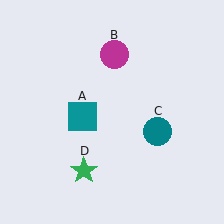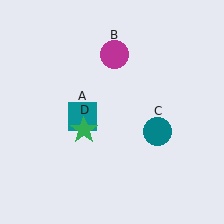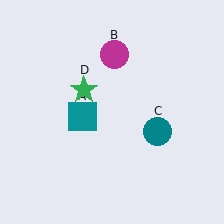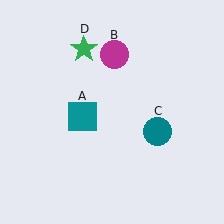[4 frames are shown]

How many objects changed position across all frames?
1 object changed position: green star (object D).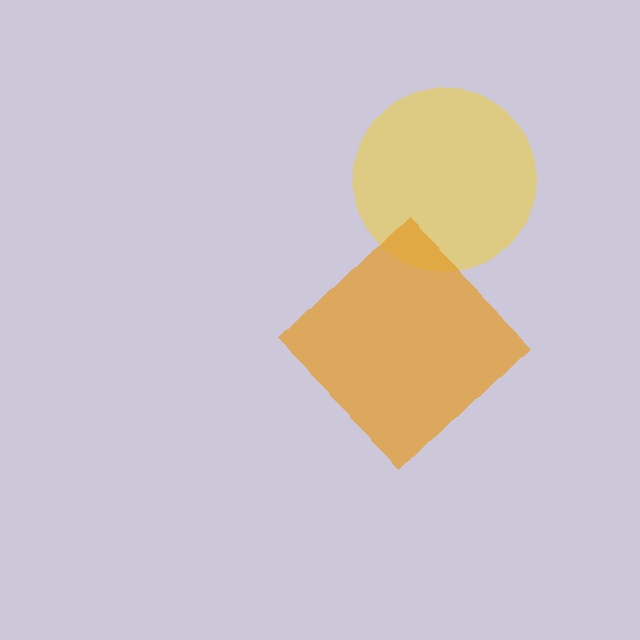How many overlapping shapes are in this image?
There are 2 overlapping shapes in the image.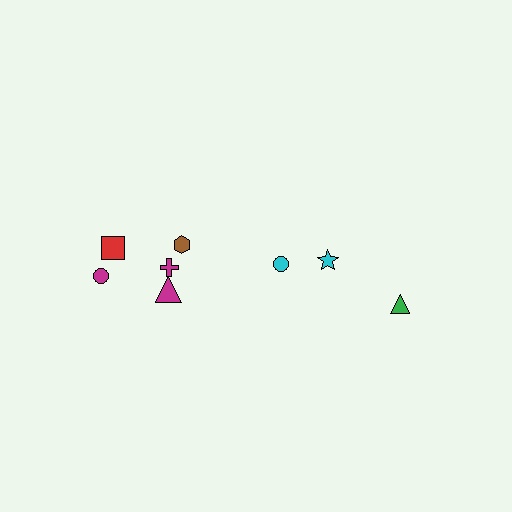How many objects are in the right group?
There are 3 objects.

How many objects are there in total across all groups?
There are 8 objects.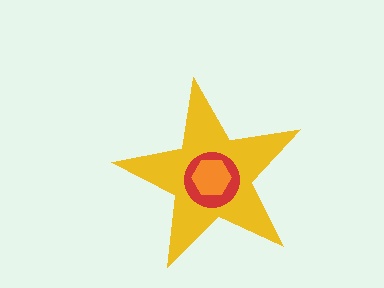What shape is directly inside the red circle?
The orange hexagon.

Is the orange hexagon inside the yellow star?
Yes.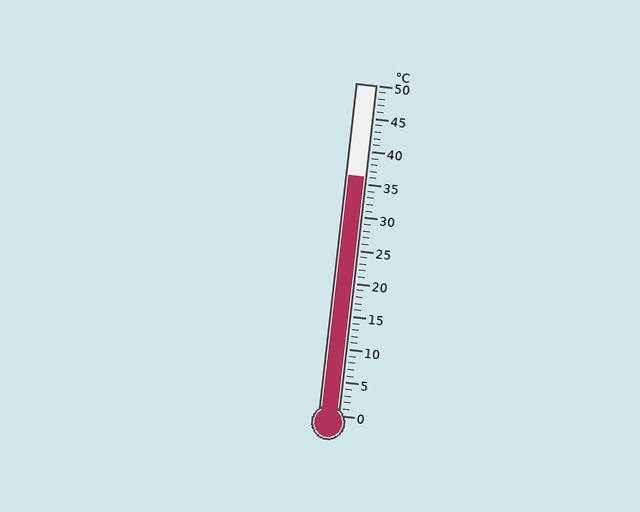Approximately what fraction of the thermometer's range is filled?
The thermometer is filled to approximately 70% of its range.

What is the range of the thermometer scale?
The thermometer scale ranges from 0°C to 50°C.